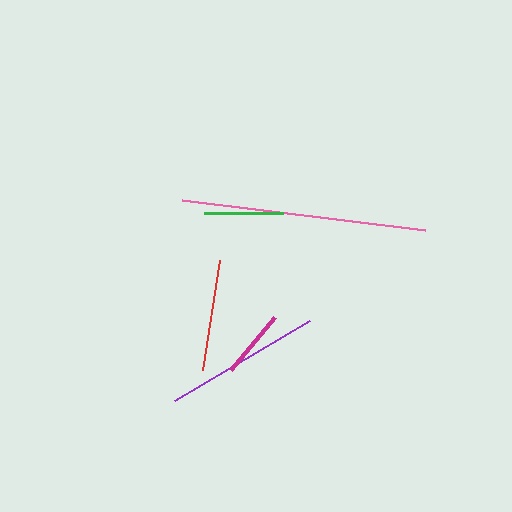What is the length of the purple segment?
The purple segment is approximately 158 pixels long.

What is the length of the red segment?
The red segment is approximately 111 pixels long.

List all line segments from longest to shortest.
From longest to shortest: pink, purple, red, green, magenta.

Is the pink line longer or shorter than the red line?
The pink line is longer than the red line.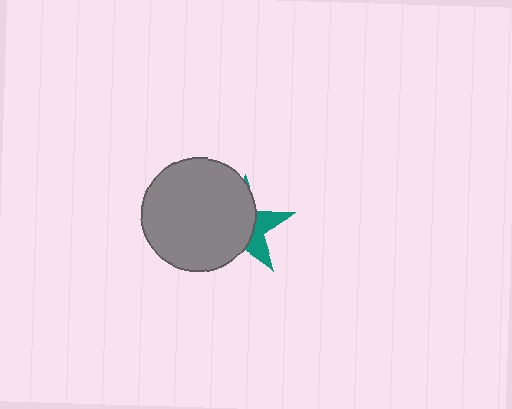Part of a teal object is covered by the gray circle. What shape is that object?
It is a star.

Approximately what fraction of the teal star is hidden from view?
Roughly 68% of the teal star is hidden behind the gray circle.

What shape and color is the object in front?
The object in front is a gray circle.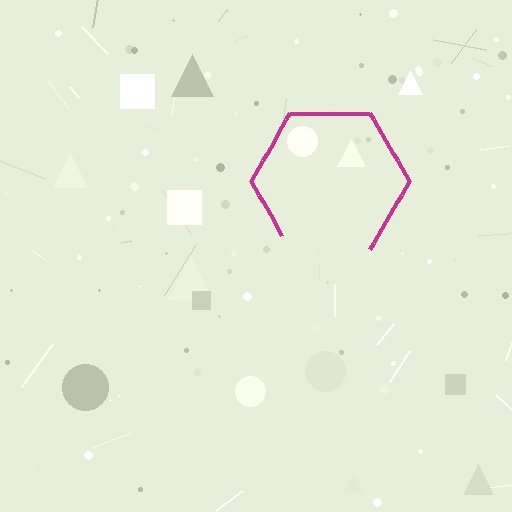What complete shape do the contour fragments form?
The contour fragments form a hexagon.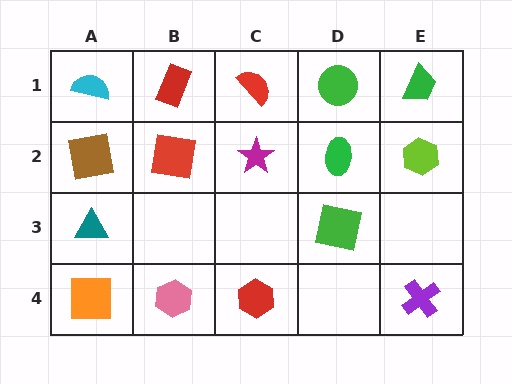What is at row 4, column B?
A pink hexagon.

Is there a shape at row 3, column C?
No, that cell is empty.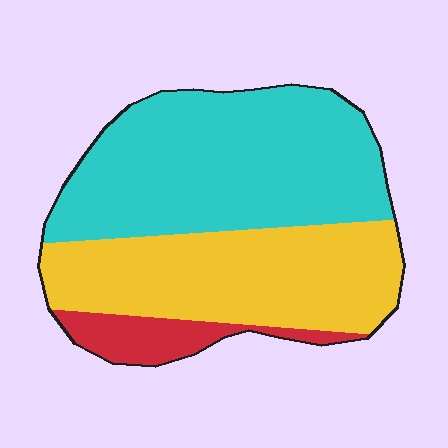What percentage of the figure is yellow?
Yellow takes up about two fifths (2/5) of the figure.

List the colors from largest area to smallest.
From largest to smallest: cyan, yellow, red.